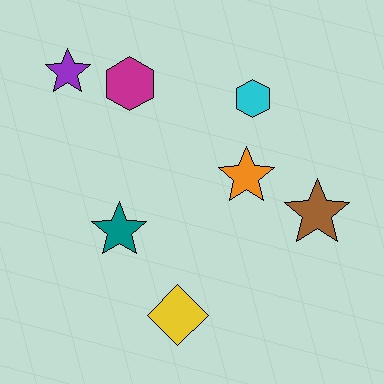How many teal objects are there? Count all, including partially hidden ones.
There is 1 teal object.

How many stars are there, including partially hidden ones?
There are 4 stars.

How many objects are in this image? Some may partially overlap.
There are 7 objects.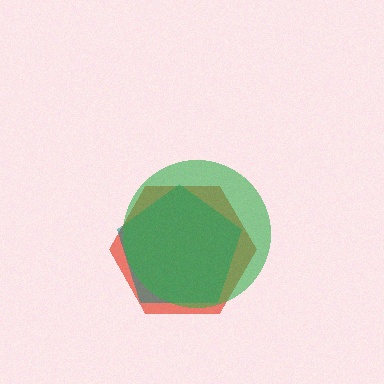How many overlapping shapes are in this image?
There are 3 overlapping shapes in the image.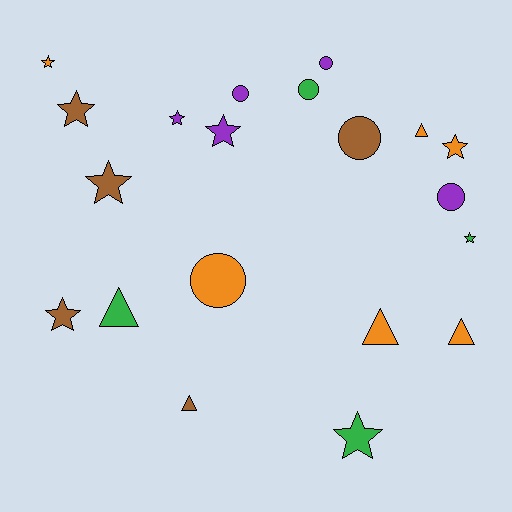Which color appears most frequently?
Orange, with 6 objects.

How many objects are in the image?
There are 20 objects.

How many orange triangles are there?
There are 3 orange triangles.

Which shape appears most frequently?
Star, with 9 objects.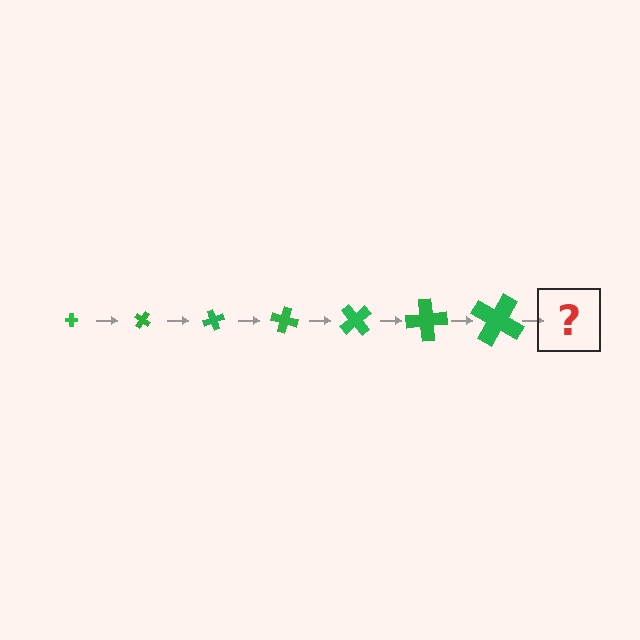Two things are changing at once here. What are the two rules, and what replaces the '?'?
The two rules are that the cross grows larger each step and it rotates 35 degrees each step. The '?' should be a cross, larger than the previous one and rotated 245 degrees from the start.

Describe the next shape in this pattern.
It should be a cross, larger than the previous one and rotated 245 degrees from the start.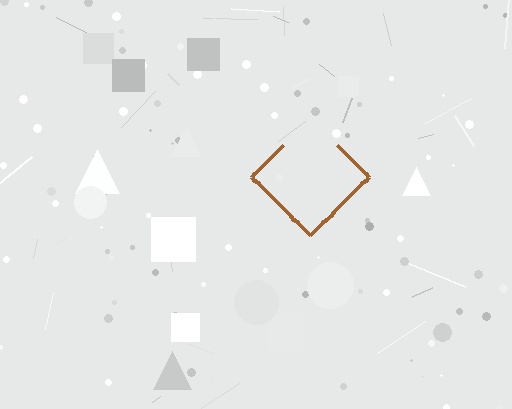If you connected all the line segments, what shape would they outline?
They would outline a diamond.